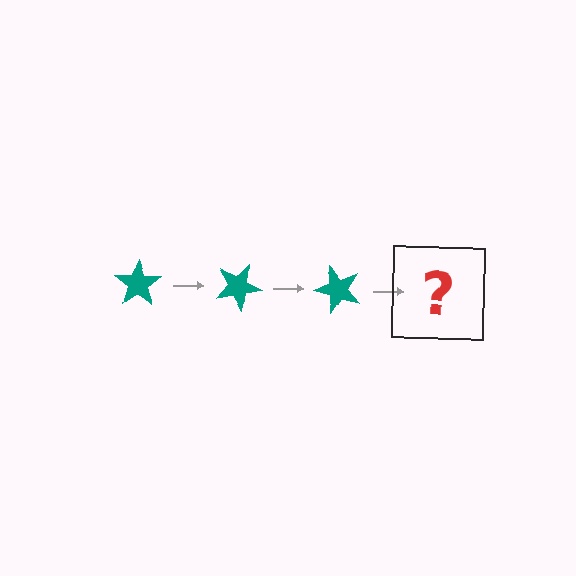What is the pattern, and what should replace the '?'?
The pattern is that the star rotates 25 degrees each step. The '?' should be a teal star rotated 75 degrees.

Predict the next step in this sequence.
The next step is a teal star rotated 75 degrees.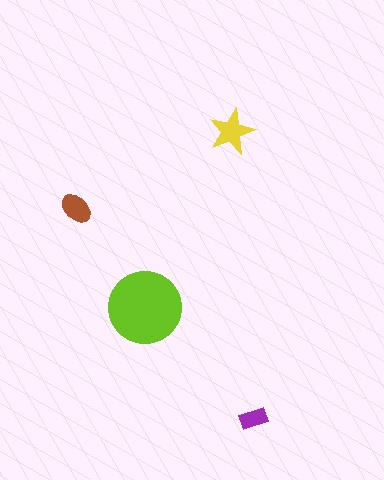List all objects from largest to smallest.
The lime circle, the yellow star, the brown ellipse, the purple rectangle.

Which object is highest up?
The yellow star is topmost.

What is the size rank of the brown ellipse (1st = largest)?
3rd.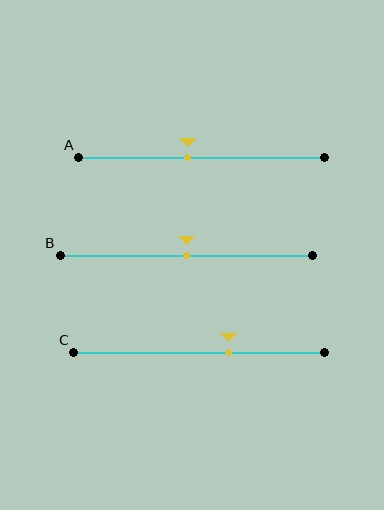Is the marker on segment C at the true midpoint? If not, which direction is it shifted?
No, the marker on segment C is shifted to the right by about 12% of the segment length.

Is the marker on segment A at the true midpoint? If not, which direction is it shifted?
No, the marker on segment A is shifted to the left by about 6% of the segment length.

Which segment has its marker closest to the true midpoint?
Segment B has its marker closest to the true midpoint.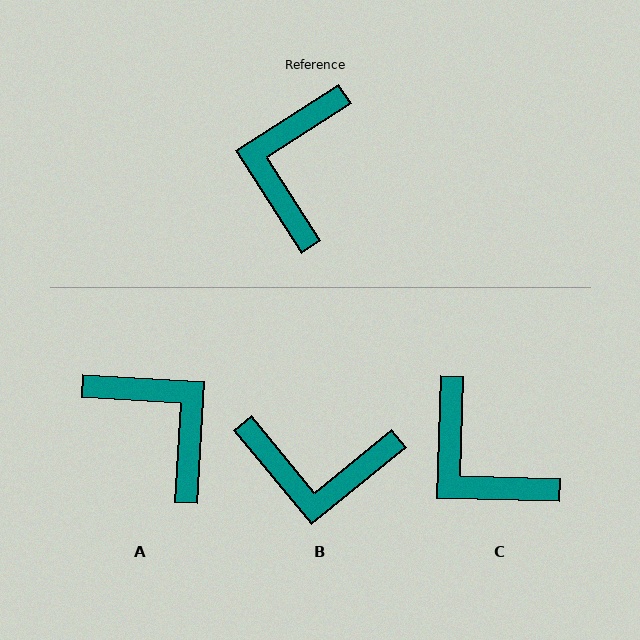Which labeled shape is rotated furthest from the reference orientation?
A, about 126 degrees away.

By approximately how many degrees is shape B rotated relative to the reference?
Approximately 97 degrees counter-clockwise.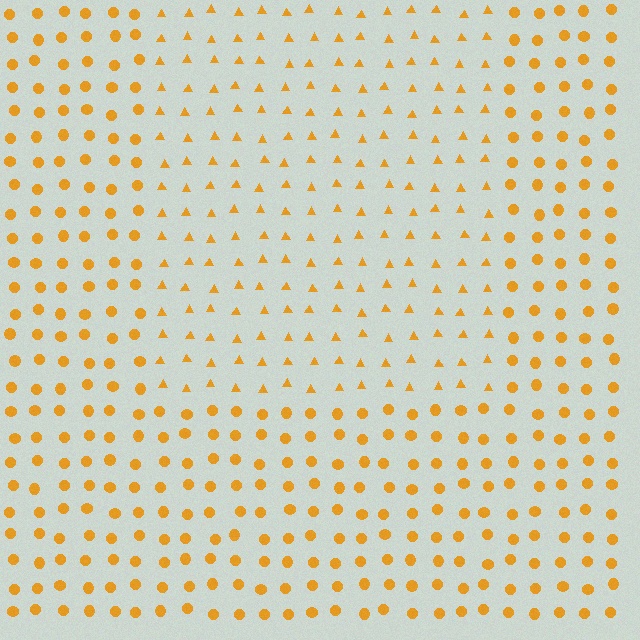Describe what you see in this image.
The image is filled with small orange elements arranged in a uniform grid. A rectangle-shaped region contains triangles, while the surrounding area contains circles. The boundary is defined purely by the change in element shape.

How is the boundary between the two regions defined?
The boundary is defined by a change in element shape: triangles inside vs. circles outside. All elements share the same color and spacing.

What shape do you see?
I see a rectangle.